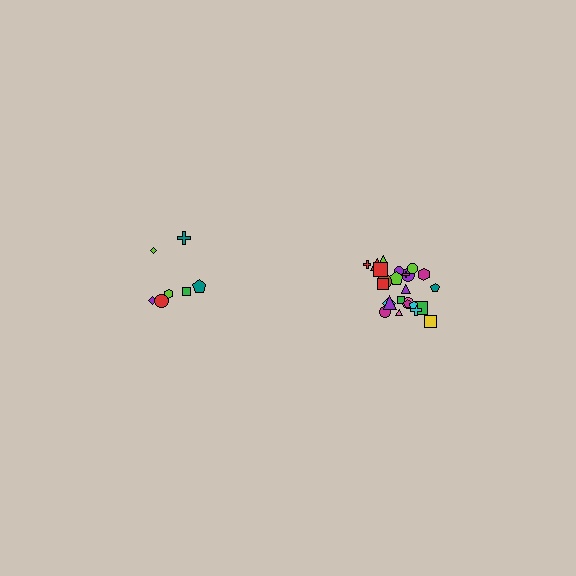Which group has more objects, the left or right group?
The right group.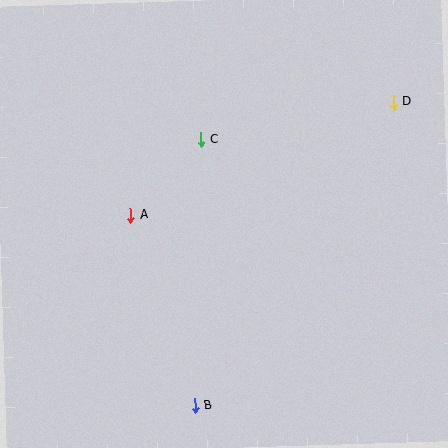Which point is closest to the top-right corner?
Point D is closest to the top-right corner.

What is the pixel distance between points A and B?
The distance between A and B is 201 pixels.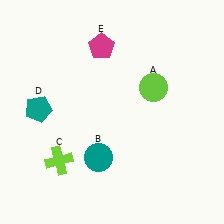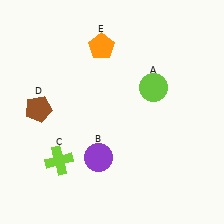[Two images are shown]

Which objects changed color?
B changed from teal to purple. D changed from teal to brown. E changed from magenta to orange.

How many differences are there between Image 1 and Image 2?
There are 3 differences between the two images.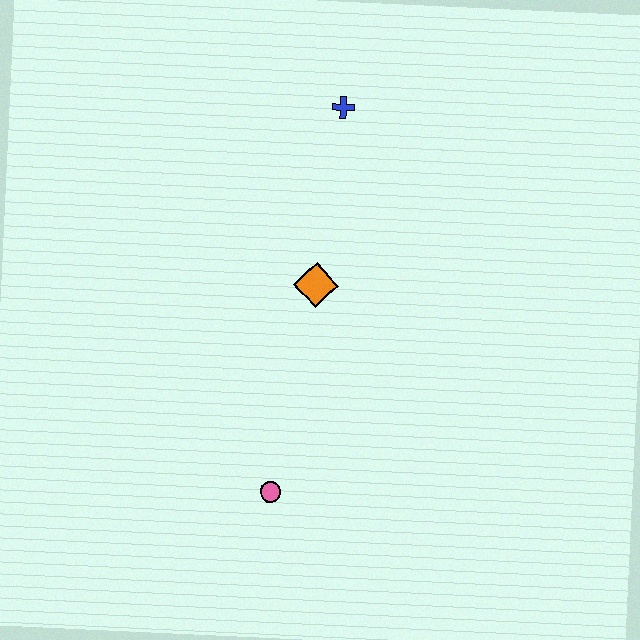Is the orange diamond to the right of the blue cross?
No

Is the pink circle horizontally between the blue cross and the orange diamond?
No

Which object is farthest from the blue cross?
The pink circle is farthest from the blue cross.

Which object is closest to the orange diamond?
The blue cross is closest to the orange diamond.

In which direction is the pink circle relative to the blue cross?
The pink circle is below the blue cross.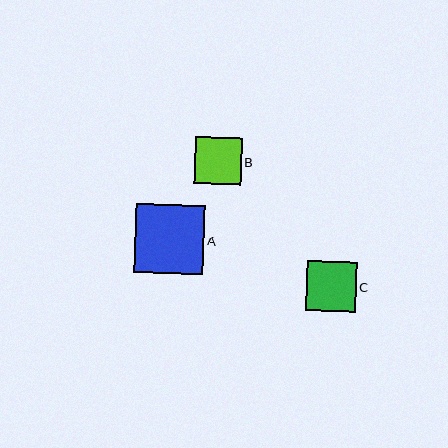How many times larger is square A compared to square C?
Square A is approximately 1.4 times the size of square C.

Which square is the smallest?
Square B is the smallest with a size of approximately 47 pixels.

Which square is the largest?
Square A is the largest with a size of approximately 69 pixels.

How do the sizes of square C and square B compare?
Square C and square B are approximately the same size.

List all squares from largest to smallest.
From largest to smallest: A, C, B.